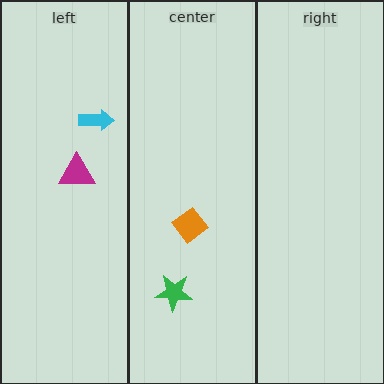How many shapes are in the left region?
2.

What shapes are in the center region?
The green star, the orange diamond.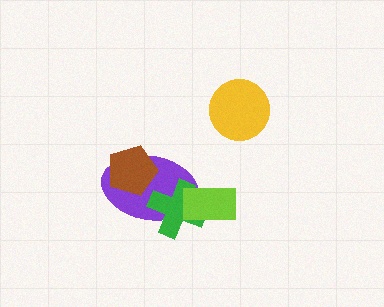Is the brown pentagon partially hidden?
No, no other shape covers it.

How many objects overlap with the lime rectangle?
2 objects overlap with the lime rectangle.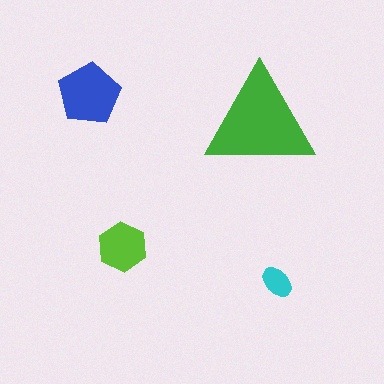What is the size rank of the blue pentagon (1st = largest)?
2nd.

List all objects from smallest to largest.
The cyan ellipse, the lime hexagon, the blue pentagon, the green triangle.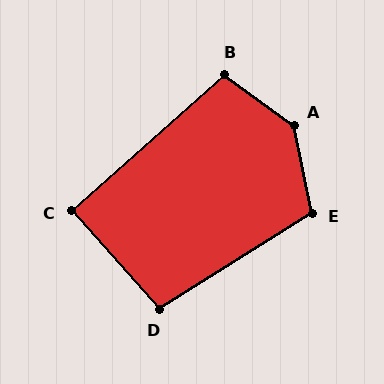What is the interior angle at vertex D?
Approximately 99 degrees (obtuse).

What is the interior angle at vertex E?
Approximately 111 degrees (obtuse).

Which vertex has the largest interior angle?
A, at approximately 138 degrees.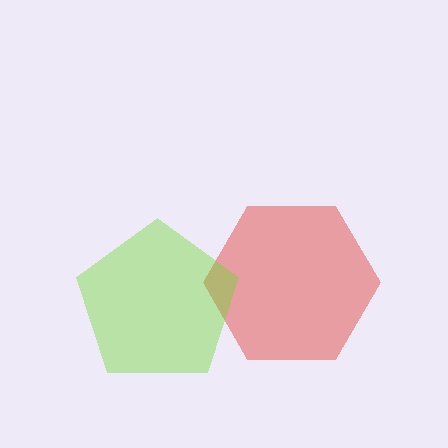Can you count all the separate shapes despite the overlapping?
Yes, there are 2 separate shapes.